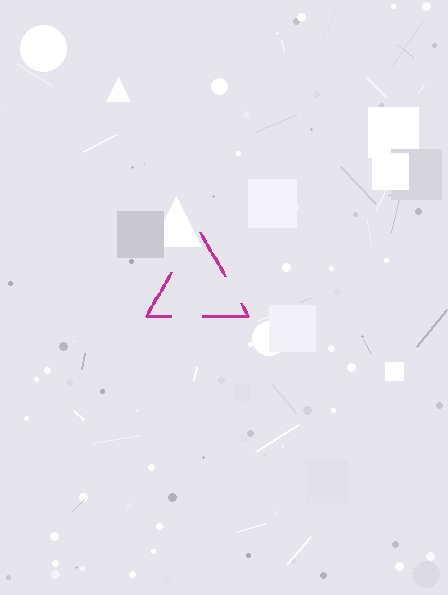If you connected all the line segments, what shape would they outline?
They would outline a triangle.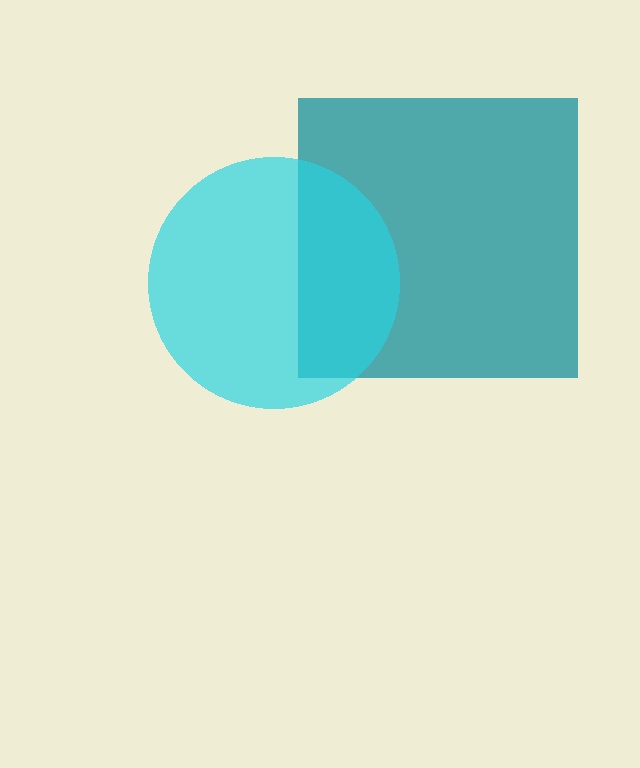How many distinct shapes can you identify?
There are 2 distinct shapes: a teal square, a cyan circle.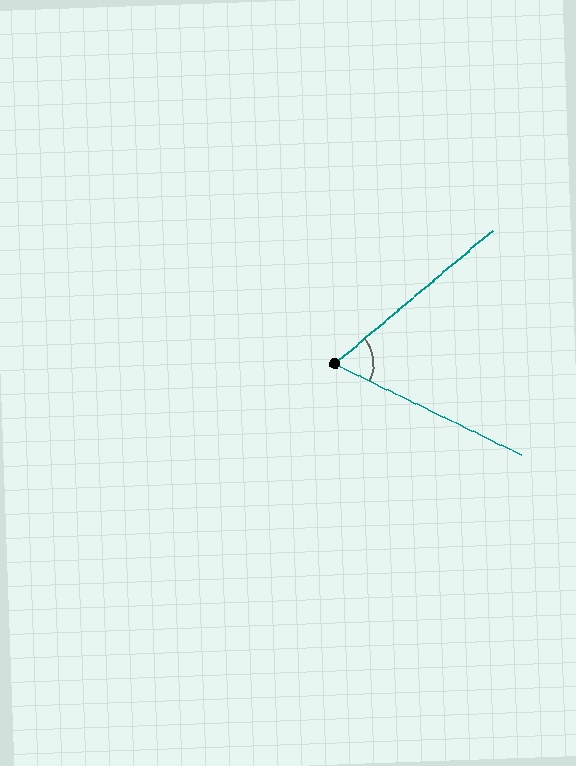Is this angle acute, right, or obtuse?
It is acute.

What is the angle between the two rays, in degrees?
Approximately 66 degrees.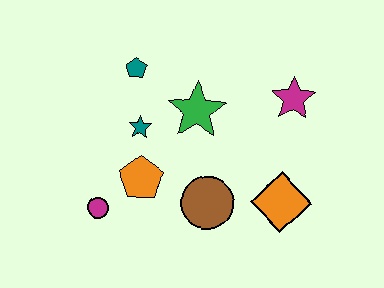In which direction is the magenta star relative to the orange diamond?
The magenta star is above the orange diamond.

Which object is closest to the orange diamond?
The brown circle is closest to the orange diamond.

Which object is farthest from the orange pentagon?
The magenta star is farthest from the orange pentagon.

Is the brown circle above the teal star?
No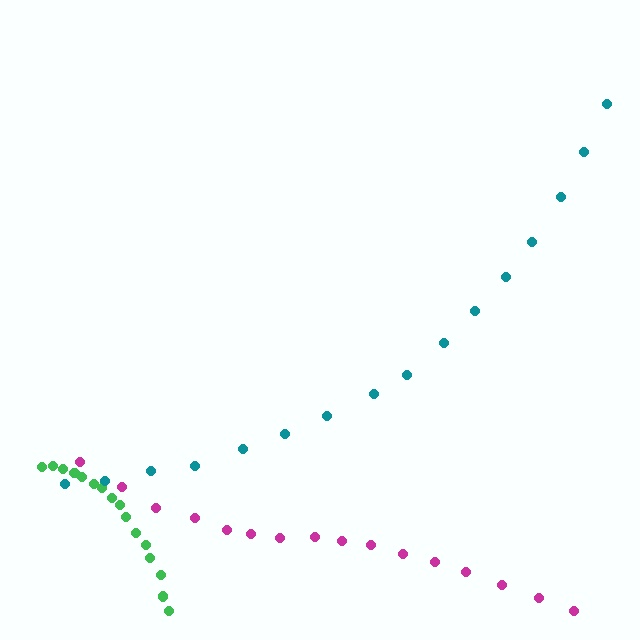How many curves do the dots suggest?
There are 3 distinct paths.